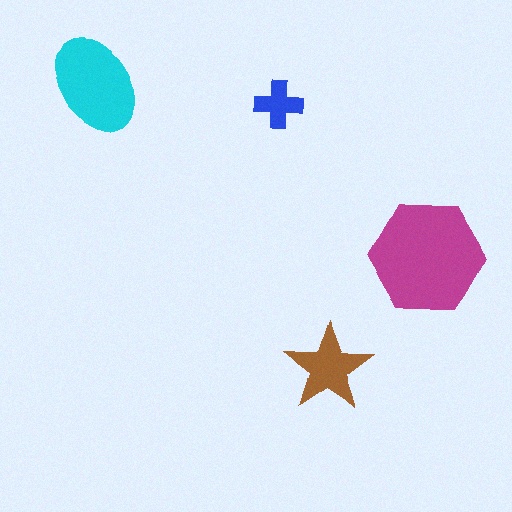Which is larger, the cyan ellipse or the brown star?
The cyan ellipse.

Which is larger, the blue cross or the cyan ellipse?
The cyan ellipse.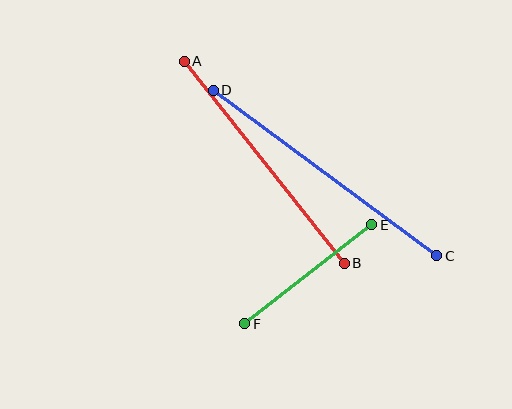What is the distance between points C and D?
The distance is approximately 278 pixels.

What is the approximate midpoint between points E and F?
The midpoint is at approximately (308, 274) pixels.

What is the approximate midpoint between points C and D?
The midpoint is at approximately (325, 173) pixels.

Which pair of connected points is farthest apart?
Points C and D are farthest apart.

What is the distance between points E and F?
The distance is approximately 161 pixels.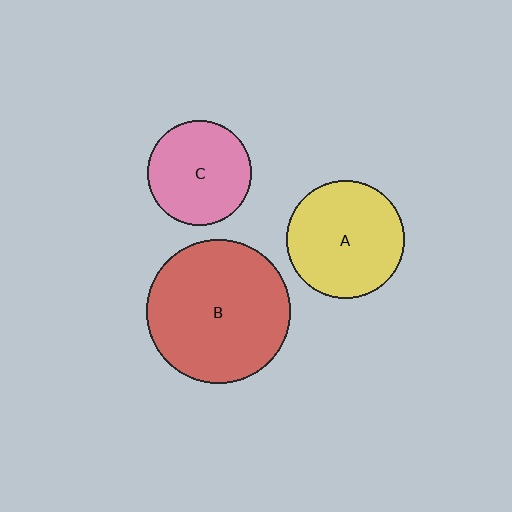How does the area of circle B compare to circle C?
Approximately 1.9 times.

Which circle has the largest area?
Circle B (red).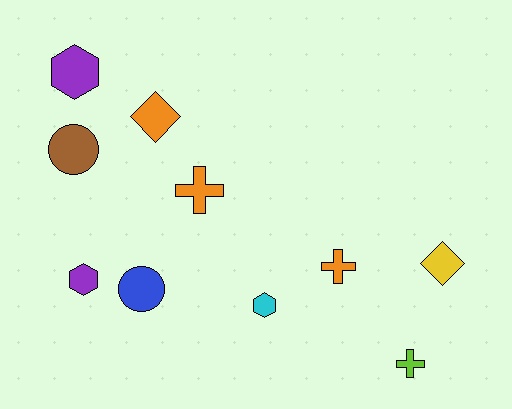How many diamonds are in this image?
There are 2 diamonds.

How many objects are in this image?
There are 10 objects.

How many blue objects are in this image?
There is 1 blue object.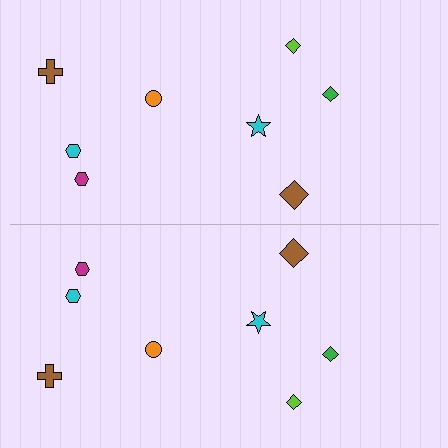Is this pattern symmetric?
Yes, this pattern has bilateral (reflection) symmetry.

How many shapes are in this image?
There are 16 shapes in this image.